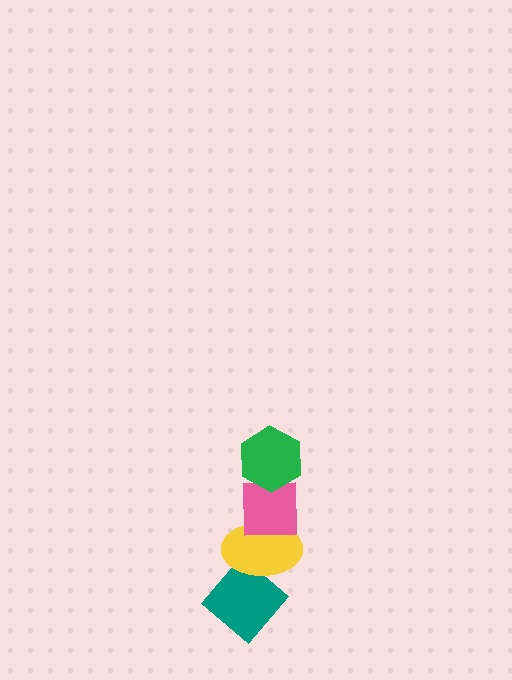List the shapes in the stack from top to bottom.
From top to bottom: the green hexagon, the pink square, the yellow ellipse, the teal diamond.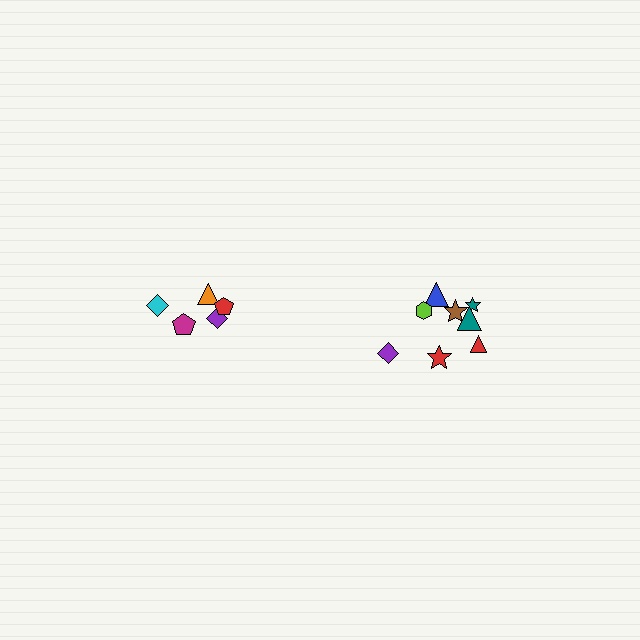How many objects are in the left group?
There are 5 objects.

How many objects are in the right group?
There are 8 objects.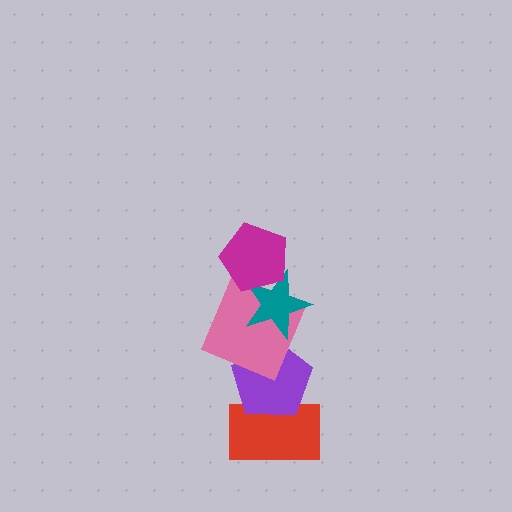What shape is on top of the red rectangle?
The purple pentagon is on top of the red rectangle.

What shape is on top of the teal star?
The magenta pentagon is on top of the teal star.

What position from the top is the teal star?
The teal star is 2nd from the top.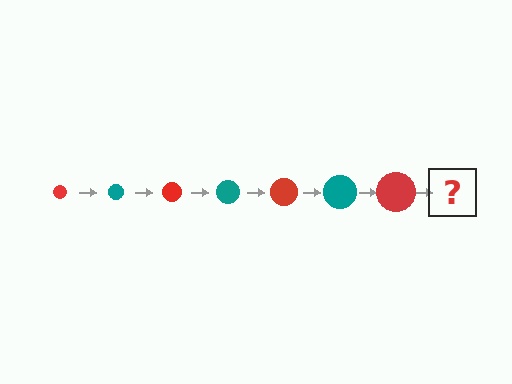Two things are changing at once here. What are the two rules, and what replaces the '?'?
The two rules are that the circle grows larger each step and the color cycles through red and teal. The '?' should be a teal circle, larger than the previous one.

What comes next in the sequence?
The next element should be a teal circle, larger than the previous one.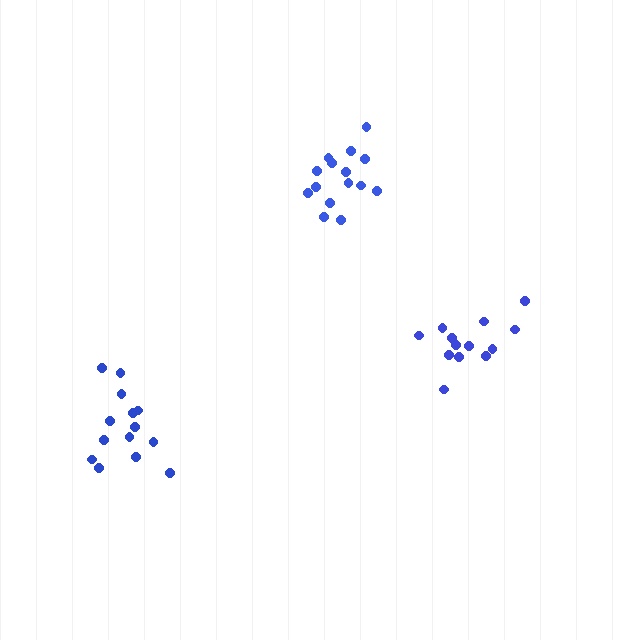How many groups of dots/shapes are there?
There are 3 groups.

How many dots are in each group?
Group 1: 14 dots, Group 2: 15 dots, Group 3: 13 dots (42 total).